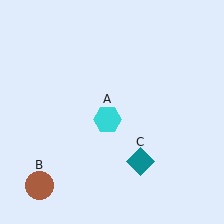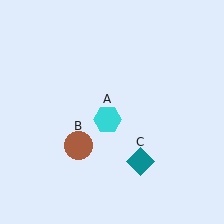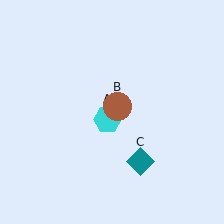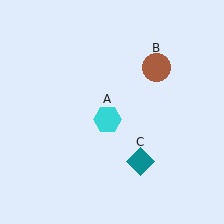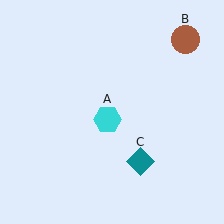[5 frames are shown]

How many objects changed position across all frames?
1 object changed position: brown circle (object B).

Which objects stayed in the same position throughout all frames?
Cyan hexagon (object A) and teal diamond (object C) remained stationary.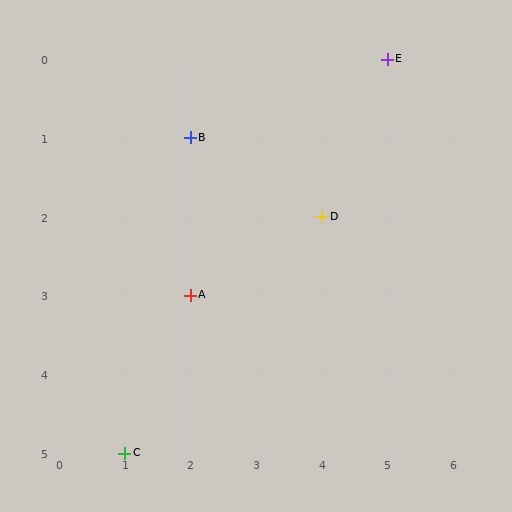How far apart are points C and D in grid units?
Points C and D are 3 columns and 3 rows apart (about 4.2 grid units diagonally).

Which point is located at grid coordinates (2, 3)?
Point A is at (2, 3).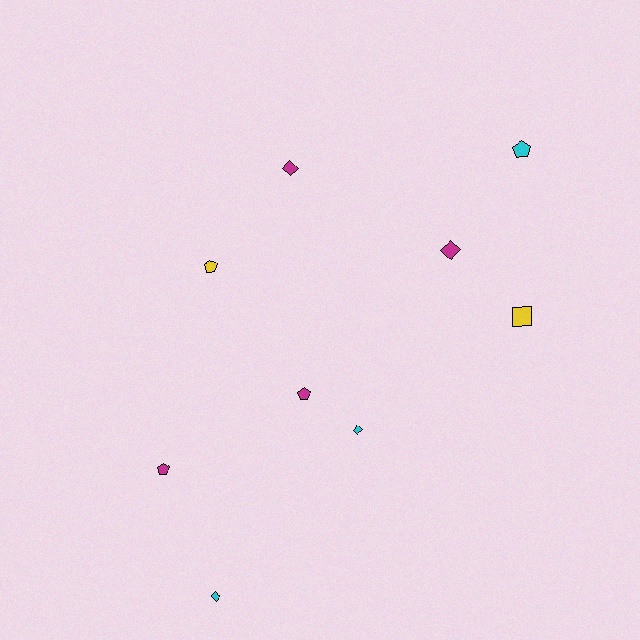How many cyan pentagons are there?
There is 1 cyan pentagon.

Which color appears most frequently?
Magenta, with 4 objects.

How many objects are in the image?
There are 9 objects.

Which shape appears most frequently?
Pentagon, with 4 objects.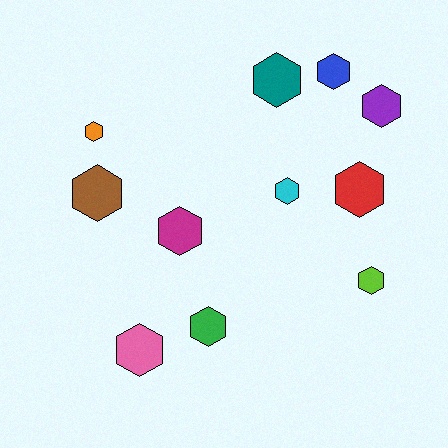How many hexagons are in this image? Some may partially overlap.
There are 11 hexagons.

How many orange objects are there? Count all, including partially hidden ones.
There is 1 orange object.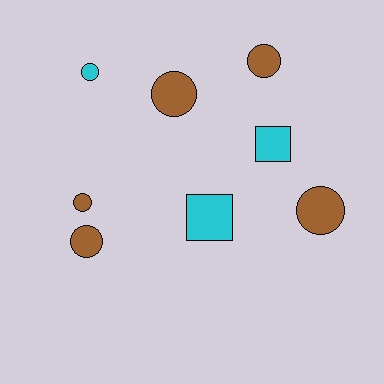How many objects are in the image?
There are 8 objects.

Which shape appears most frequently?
Circle, with 6 objects.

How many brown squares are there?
There are no brown squares.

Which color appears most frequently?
Brown, with 5 objects.